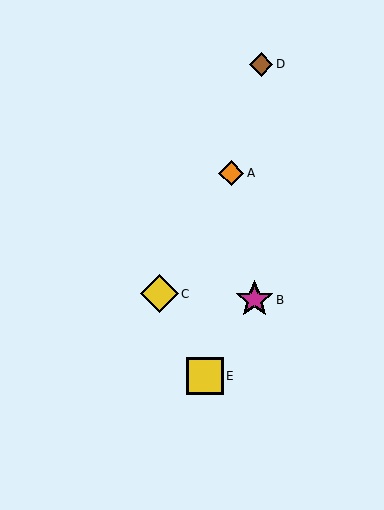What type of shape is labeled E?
Shape E is a yellow square.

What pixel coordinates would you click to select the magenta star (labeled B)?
Click at (254, 300) to select the magenta star B.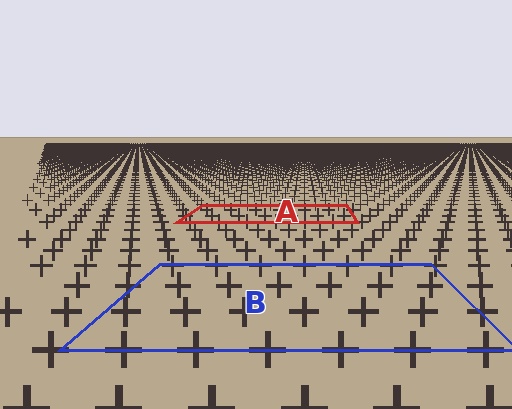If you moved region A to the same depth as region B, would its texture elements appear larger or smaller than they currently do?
They would appear larger. At a closer depth, the same texture elements are projected at a bigger on-screen size.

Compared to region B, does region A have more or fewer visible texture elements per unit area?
Region A has more texture elements per unit area — they are packed more densely because it is farther away.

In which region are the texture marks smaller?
The texture marks are smaller in region A, because it is farther away.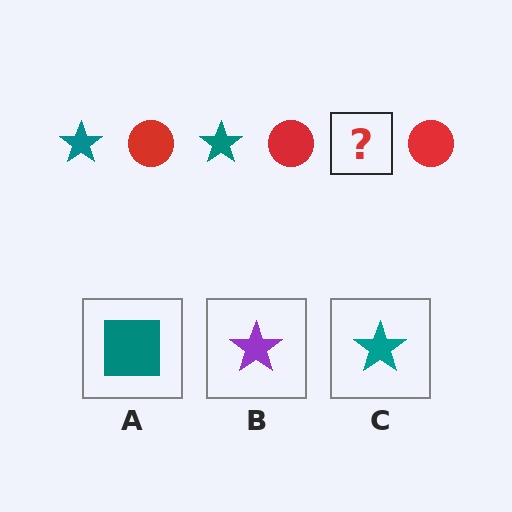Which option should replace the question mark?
Option C.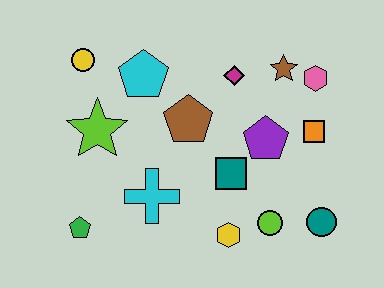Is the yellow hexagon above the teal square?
No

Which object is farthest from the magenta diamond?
The green pentagon is farthest from the magenta diamond.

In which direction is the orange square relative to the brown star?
The orange square is below the brown star.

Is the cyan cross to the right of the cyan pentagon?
Yes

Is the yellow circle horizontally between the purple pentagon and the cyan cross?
No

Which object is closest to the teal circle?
The lime circle is closest to the teal circle.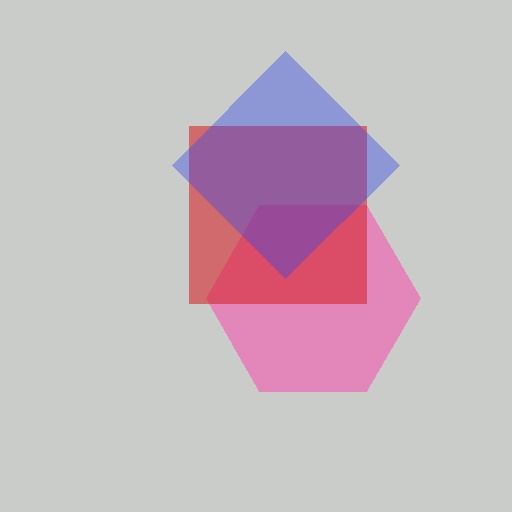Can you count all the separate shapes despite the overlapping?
Yes, there are 3 separate shapes.